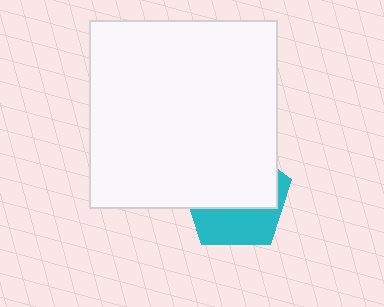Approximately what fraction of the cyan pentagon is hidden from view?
Roughly 60% of the cyan pentagon is hidden behind the white square.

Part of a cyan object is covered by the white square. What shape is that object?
It is a pentagon.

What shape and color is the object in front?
The object in front is a white square.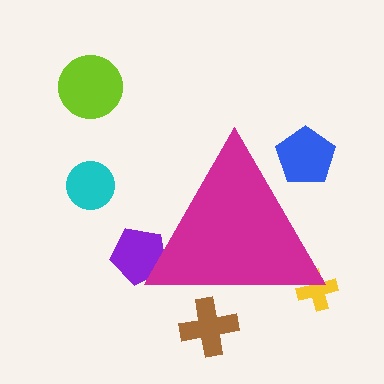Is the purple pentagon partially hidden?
Yes, the purple pentagon is partially hidden behind the magenta triangle.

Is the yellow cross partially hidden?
Yes, the yellow cross is partially hidden behind the magenta triangle.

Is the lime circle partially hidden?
No, the lime circle is fully visible.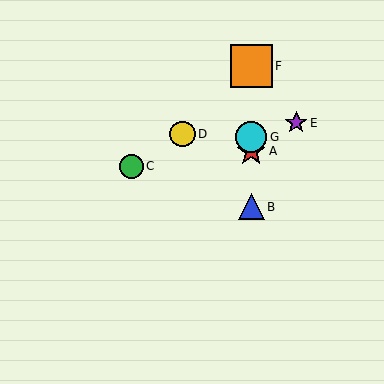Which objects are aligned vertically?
Objects A, B, F, G are aligned vertically.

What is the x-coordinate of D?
Object D is at x≈182.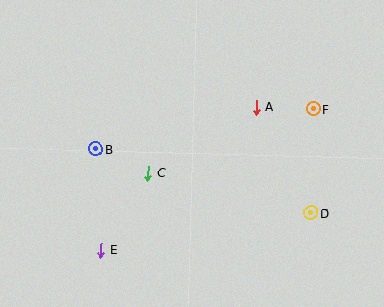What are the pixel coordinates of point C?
Point C is at (148, 173).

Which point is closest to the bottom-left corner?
Point E is closest to the bottom-left corner.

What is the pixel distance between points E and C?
The distance between E and C is 90 pixels.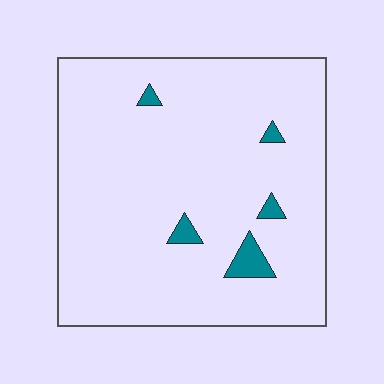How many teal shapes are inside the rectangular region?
5.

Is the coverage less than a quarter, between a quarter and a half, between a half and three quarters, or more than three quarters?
Less than a quarter.